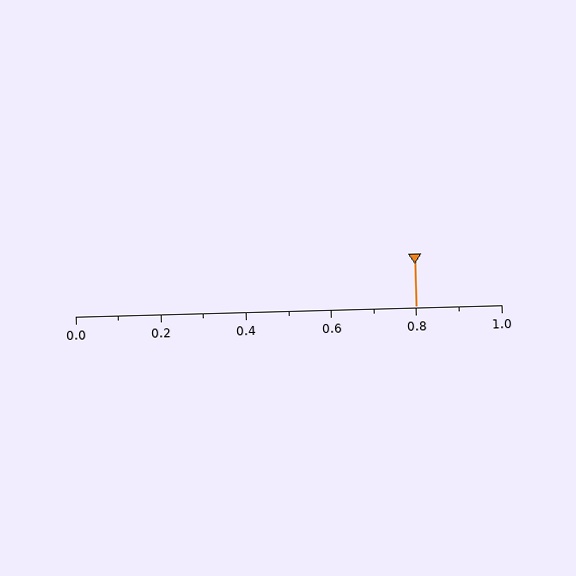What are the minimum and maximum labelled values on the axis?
The axis runs from 0.0 to 1.0.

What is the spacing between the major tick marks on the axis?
The major ticks are spaced 0.2 apart.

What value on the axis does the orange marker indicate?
The marker indicates approximately 0.8.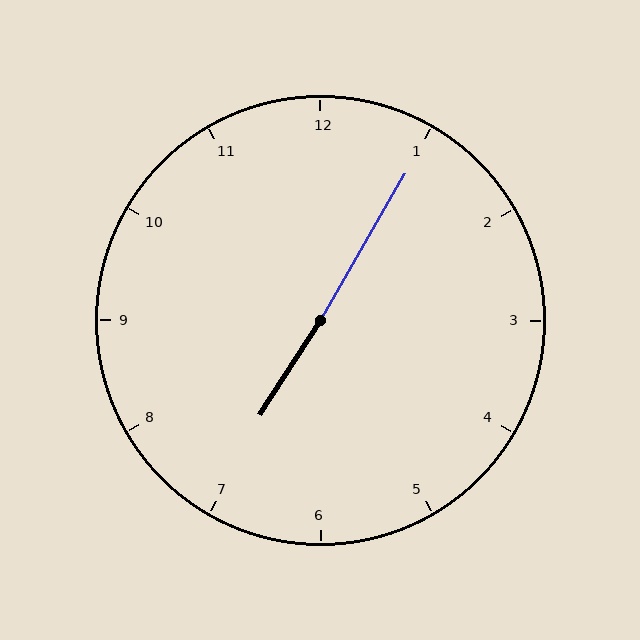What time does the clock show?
7:05.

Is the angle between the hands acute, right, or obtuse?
It is obtuse.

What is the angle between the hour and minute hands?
Approximately 178 degrees.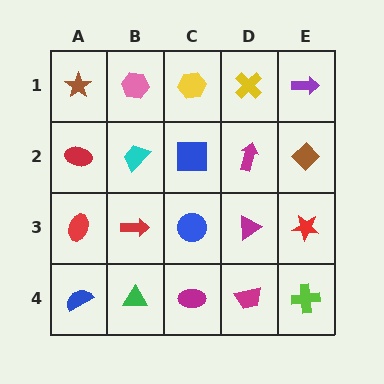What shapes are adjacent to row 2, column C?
A yellow hexagon (row 1, column C), a blue circle (row 3, column C), a cyan trapezoid (row 2, column B), a magenta arrow (row 2, column D).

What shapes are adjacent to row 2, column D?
A yellow cross (row 1, column D), a magenta triangle (row 3, column D), a blue square (row 2, column C), a brown diamond (row 2, column E).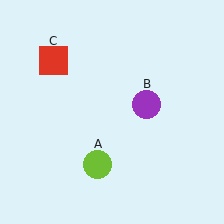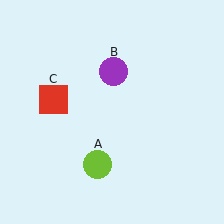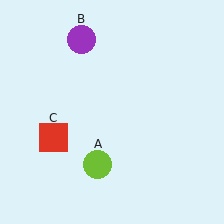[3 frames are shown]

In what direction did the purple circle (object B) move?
The purple circle (object B) moved up and to the left.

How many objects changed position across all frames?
2 objects changed position: purple circle (object B), red square (object C).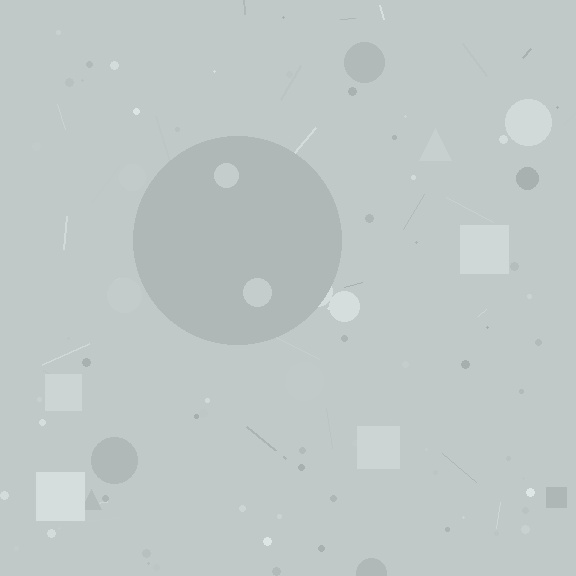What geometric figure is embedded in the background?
A circle is embedded in the background.